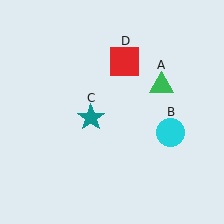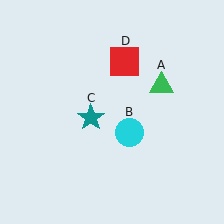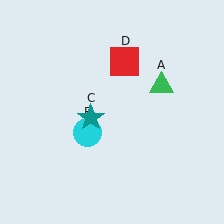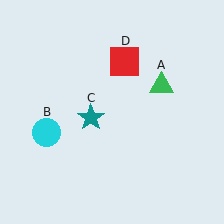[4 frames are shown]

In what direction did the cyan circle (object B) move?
The cyan circle (object B) moved left.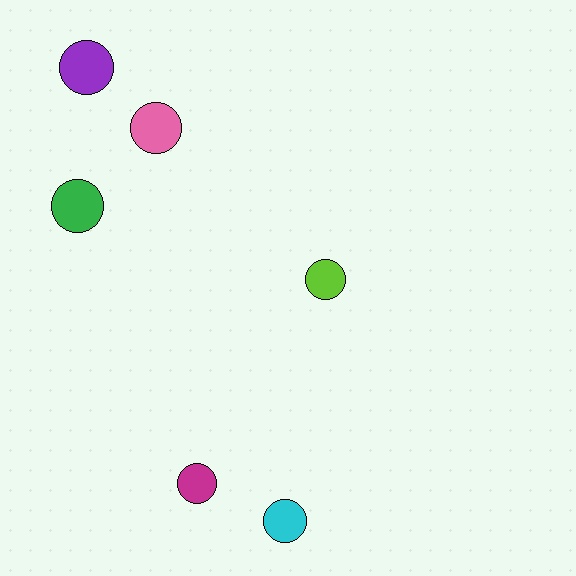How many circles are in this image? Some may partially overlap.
There are 6 circles.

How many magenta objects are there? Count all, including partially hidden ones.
There is 1 magenta object.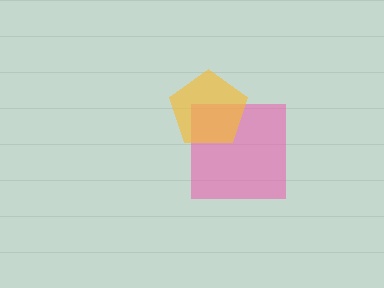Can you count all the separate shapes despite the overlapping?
Yes, there are 2 separate shapes.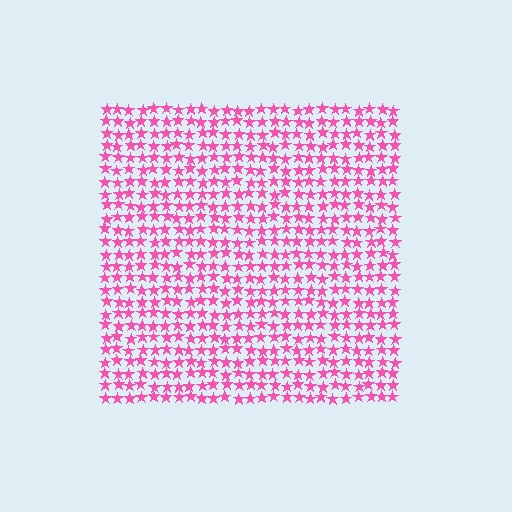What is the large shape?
The large shape is a square.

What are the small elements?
The small elements are stars.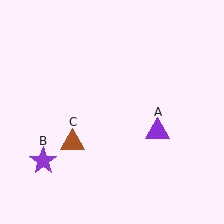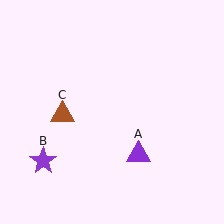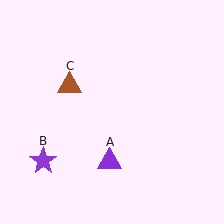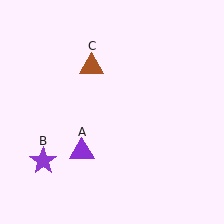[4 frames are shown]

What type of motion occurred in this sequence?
The purple triangle (object A), brown triangle (object C) rotated clockwise around the center of the scene.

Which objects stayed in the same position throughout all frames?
Purple star (object B) remained stationary.